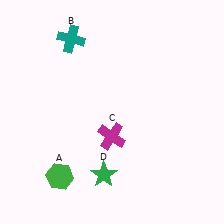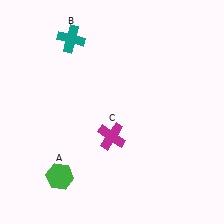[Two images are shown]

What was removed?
The green star (D) was removed in Image 2.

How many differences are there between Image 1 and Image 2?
There is 1 difference between the two images.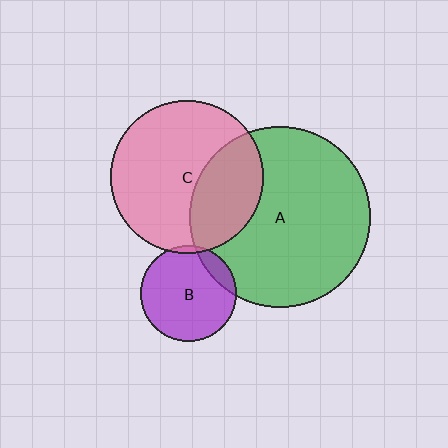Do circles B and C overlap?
Yes.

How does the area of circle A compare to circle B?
Approximately 3.6 times.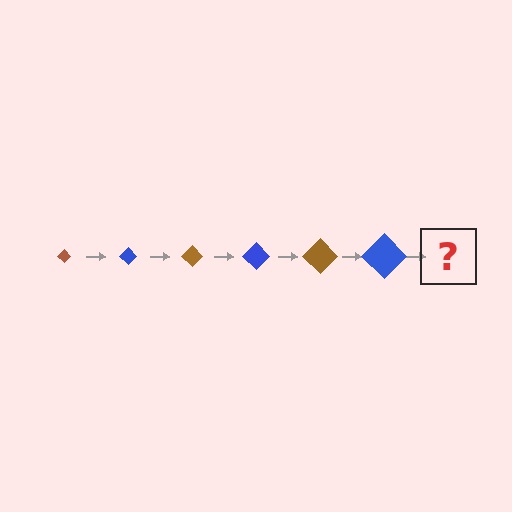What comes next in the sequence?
The next element should be a brown diamond, larger than the previous one.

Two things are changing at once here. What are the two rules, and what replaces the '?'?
The two rules are that the diamond grows larger each step and the color cycles through brown and blue. The '?' should be a brown diamond, larger than the previous one.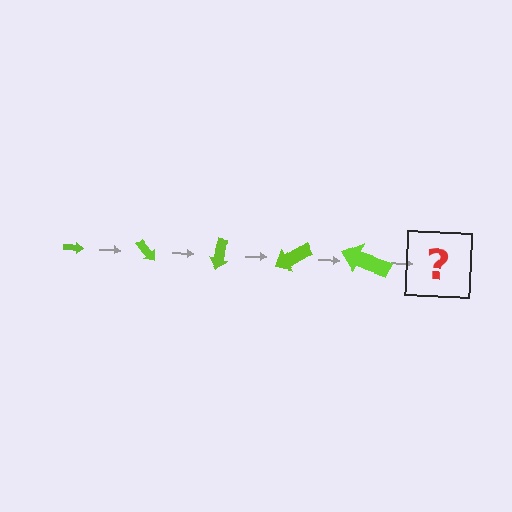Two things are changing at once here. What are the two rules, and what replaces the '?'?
The two rules are that the arrow grows larger each step and it rotates 50 degrees each step. The '?' should be an arrow, larger than the previous one and rotated 250 degrees from the start.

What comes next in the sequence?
The next element should be an arrow, larger than the previous one and rotated 250 degrees from the start.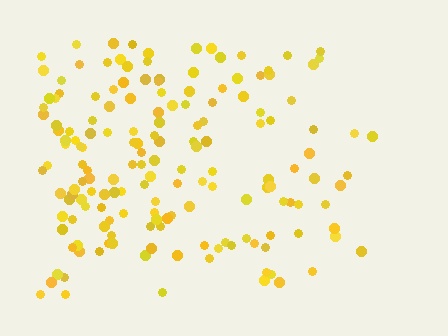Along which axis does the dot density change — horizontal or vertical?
Horizontal.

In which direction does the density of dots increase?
From right to left, with the left side densest.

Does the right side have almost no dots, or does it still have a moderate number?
Still a moderate number, just noticeably fewer than the left.